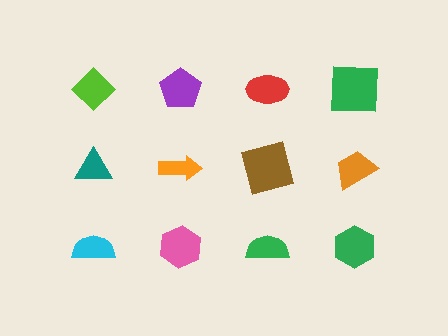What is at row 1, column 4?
A green square.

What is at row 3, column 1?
A cyan semicircle.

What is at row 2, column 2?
An orange arrow.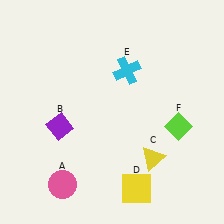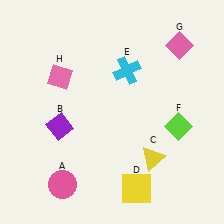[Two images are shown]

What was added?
A pink diamond (G), a pink diamond (H) were added in Image 2.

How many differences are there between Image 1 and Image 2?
There are 2 differences between the two images.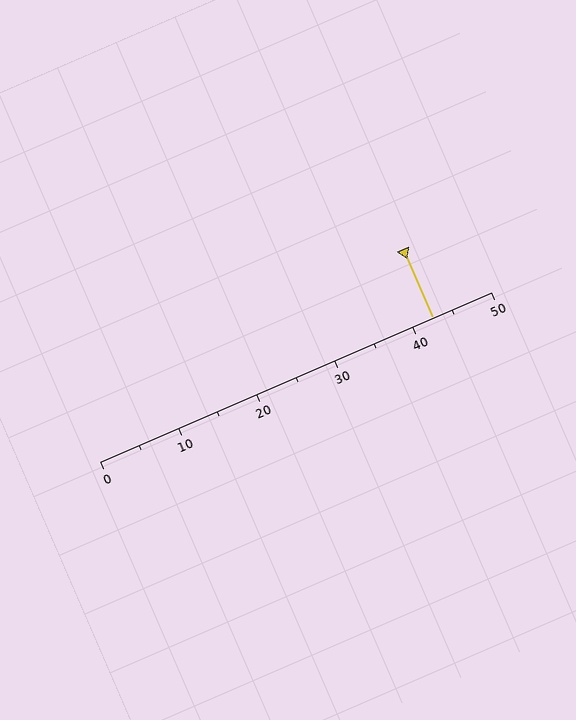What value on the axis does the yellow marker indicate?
The marker indicates approximately 42.5.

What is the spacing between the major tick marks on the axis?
The major ticks are spaced 10 apart.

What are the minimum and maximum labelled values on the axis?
The axis runs from 0 to 50.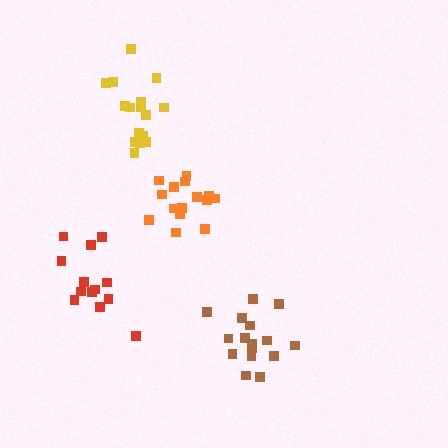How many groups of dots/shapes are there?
There are 4 groups.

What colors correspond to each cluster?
The clusters are colored: red, orange, yellow, brown.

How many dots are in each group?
Group 1: 13 dots, Group 2: 15 dots, Group 3: 17 dots, Group 4: 16 dots (61 total).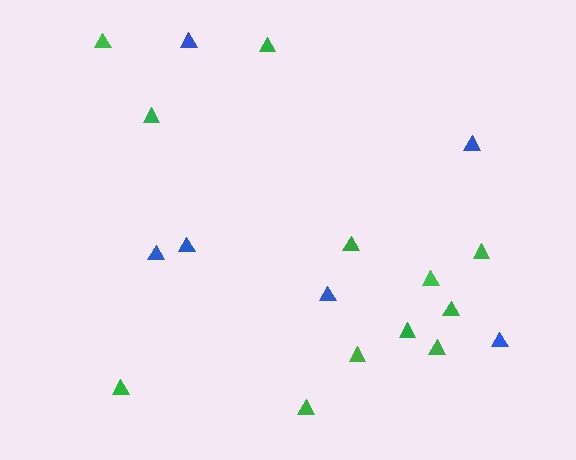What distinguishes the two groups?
There are 2 groups: one group of blue triangles (6) and one group of green triangles (12).